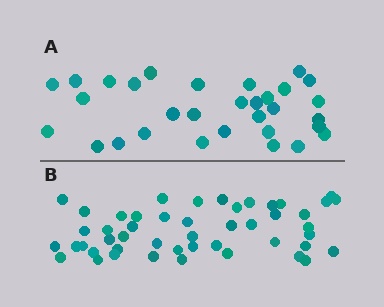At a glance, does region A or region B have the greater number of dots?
Region B (the bottom region) has more dots.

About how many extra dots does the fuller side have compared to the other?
Region B has approximately 15 more dots than region A.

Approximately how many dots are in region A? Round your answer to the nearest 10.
About 30 dots. (The exact count is 31, which rounds to 30.)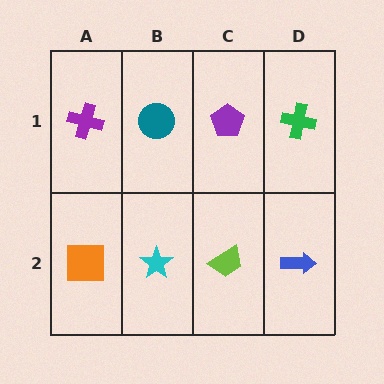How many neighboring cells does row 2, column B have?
3.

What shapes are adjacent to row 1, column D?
A blue arrow (row 2, column D), a purple pentagon (row 1, column C).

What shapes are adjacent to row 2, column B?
A teal circle (row 1, column B), an orange square (row 2, column A), a lime trapezoid (row 2, column C).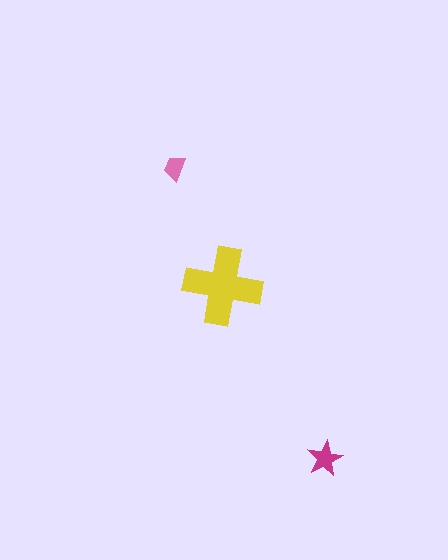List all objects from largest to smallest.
The yellow cross, the magenta star, the pink trapezoid.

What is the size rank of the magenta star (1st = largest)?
2nd.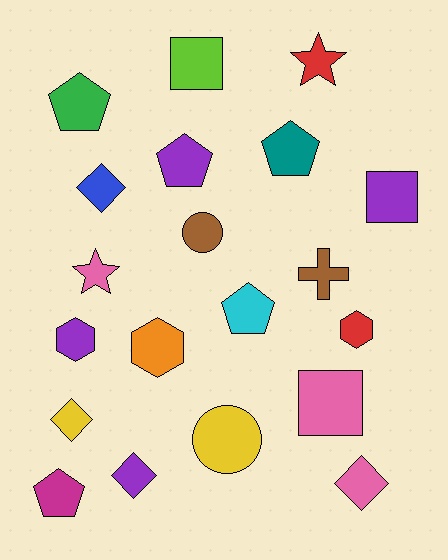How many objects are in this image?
There are 20 objects.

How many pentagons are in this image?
There are 5 pentagons.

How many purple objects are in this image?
There are 4 purple objects.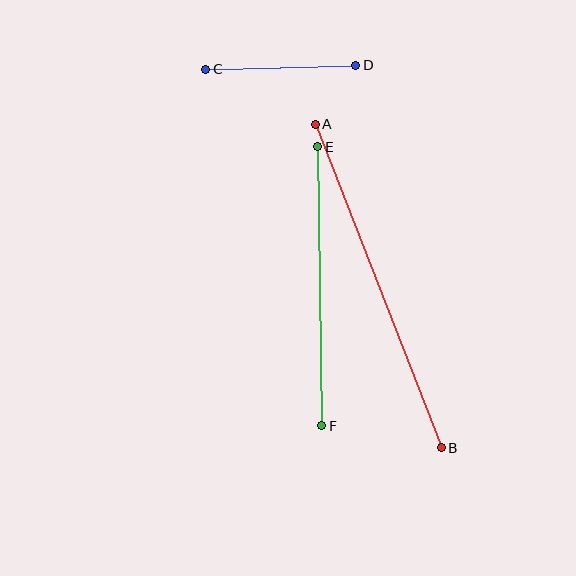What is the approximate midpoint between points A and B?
The midpoint is at approximately (378, 286) pixels.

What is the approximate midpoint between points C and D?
The midpoint is at approximately (281, 67) pixels.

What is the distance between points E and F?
The distance is approximately 279 pixels.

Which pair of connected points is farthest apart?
Points A and B are farthest apart.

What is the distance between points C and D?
The distance is approximately 150 pixels.